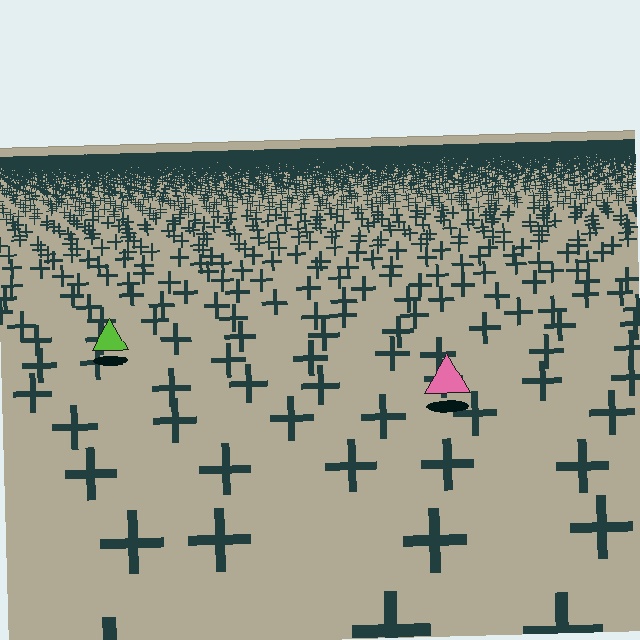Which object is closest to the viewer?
The pink triangle is closest. The texture marks near it are larger and more spread out.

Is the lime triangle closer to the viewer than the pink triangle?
No. The pink triangle is closer — you can tell from the texture gradient: the ground texture is coarser near it.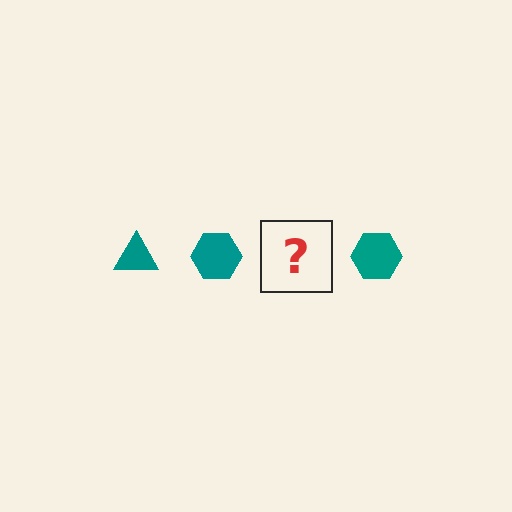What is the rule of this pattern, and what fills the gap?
The rule is that the pattern cycles through triangle, hexagon shapes in teal. The gap should be filled with a teal triangle.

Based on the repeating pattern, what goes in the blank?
The blank should be a teal triangle.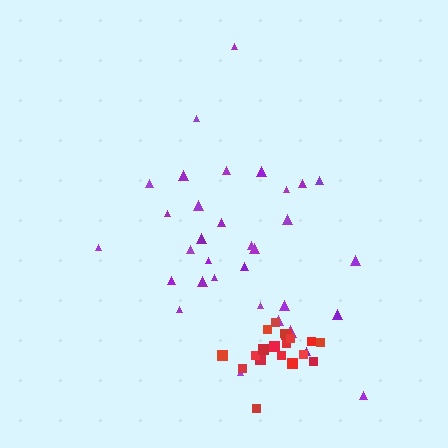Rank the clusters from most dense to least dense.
red, purple.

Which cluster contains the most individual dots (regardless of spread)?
Purple (34).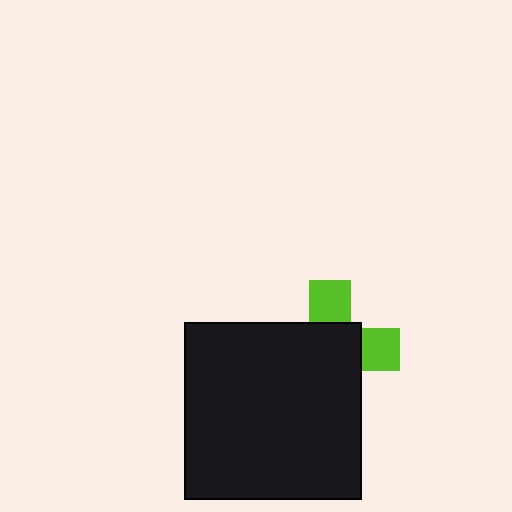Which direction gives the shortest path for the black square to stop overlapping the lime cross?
Moving toward the lower-left gives the shortest separation.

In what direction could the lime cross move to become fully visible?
The lime cross could move toward the upper-right. That would shift it out from behind the black square entirely.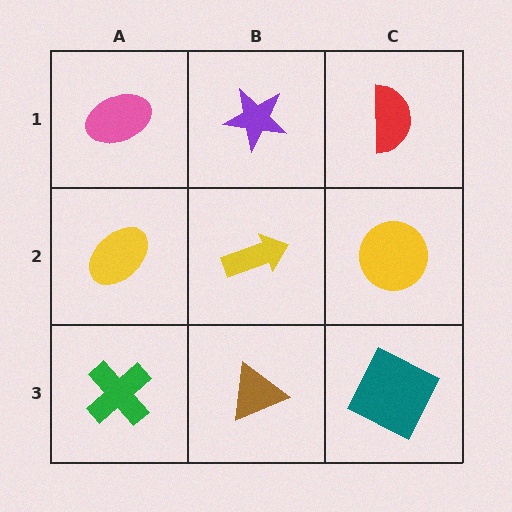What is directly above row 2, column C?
A red semicircle.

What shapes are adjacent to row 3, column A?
A yellow ellipse (row 2, column A), a brown triangle (row 3, column B).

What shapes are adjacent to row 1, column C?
A yellow circle (row 2, column C), a purple star (row 1, column B).